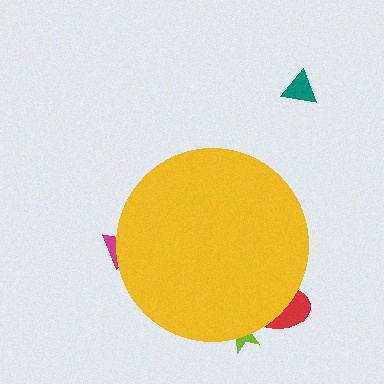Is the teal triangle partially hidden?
No, the teal triangle is fully visible.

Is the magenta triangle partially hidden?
Yes, the magenta triangle is partially hidden behind the yellow circle.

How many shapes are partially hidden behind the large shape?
3 shapes are partially hidden.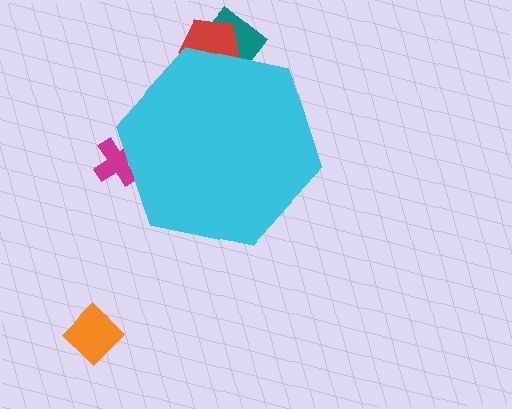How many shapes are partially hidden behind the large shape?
3 shapes are partially hidden.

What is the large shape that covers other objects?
A cyan hexagon.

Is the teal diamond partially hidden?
Yes, the teal diamond is partially hidden behind the cyan hexagon.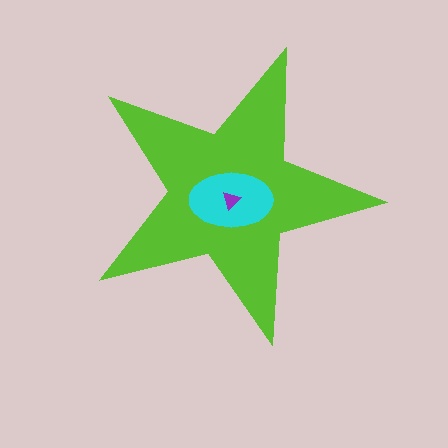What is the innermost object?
The purple triangle.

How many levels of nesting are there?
3.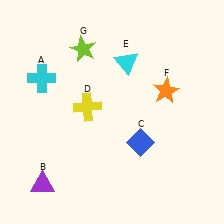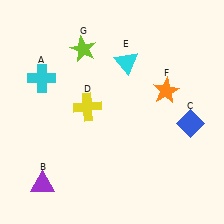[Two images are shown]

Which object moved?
The blue diamond (C) moved right.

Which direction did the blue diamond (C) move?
The blue diamond (C) moved right.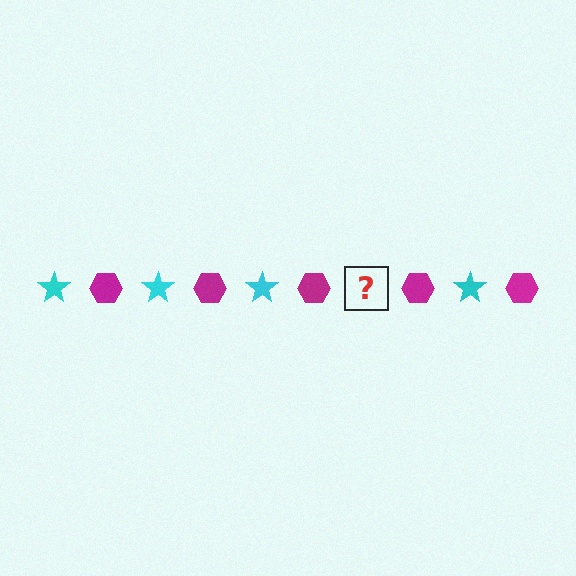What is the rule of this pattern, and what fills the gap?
The rule is that the pattern alternates between cyan star and magenta hexagon. The gap should be filled with a cyan star.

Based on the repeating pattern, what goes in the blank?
The blank should be a cyan star.